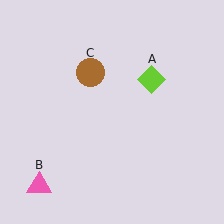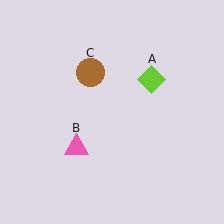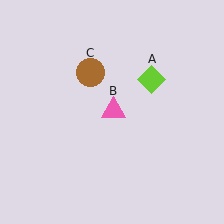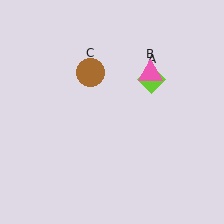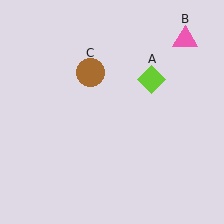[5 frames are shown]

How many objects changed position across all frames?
1 object changed position: pink triangle (object B).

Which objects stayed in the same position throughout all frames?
Lime diamond (object A) and brown circle (object C) remained stationary.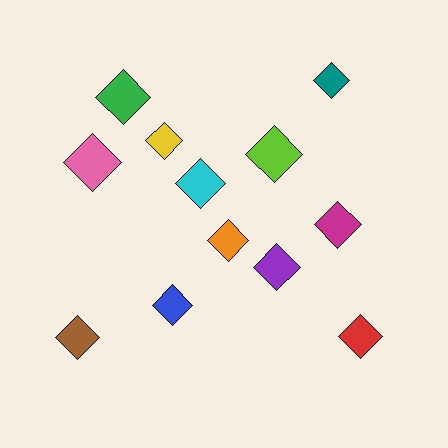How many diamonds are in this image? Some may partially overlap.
There are 12 diamonds.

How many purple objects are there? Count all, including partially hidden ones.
There is 1 purple object.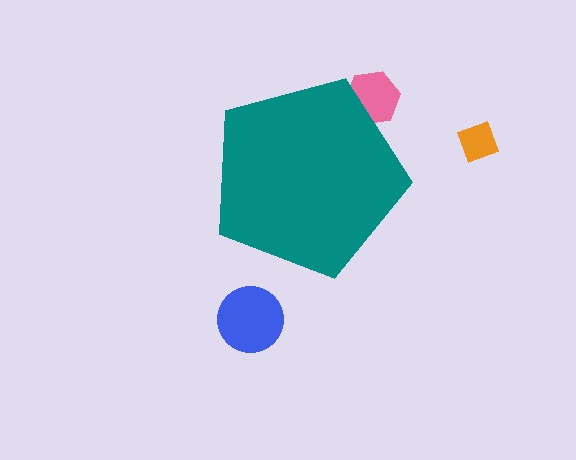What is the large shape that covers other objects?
A teal pentagon.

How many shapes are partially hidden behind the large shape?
1 shape is partially hidden.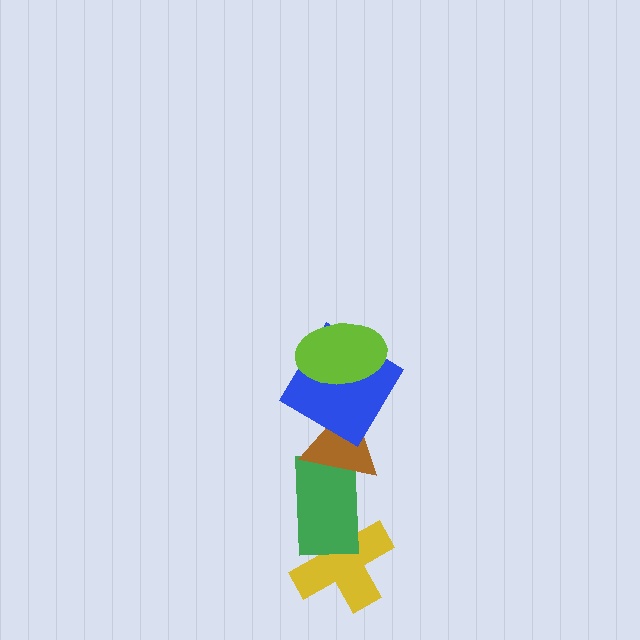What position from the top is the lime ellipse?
The lime ellipse is 1st from the top.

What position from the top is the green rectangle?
The green rectangle is 4th from the top.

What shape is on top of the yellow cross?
The green rectangle is on top of the yellow cross.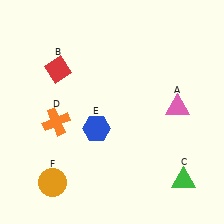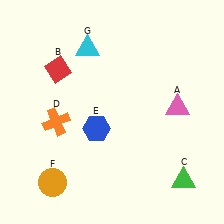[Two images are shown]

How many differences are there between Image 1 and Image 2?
There is 1 difference between the two images.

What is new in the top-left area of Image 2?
A cyan triangle (G) was added in the top-left area of Image 2.